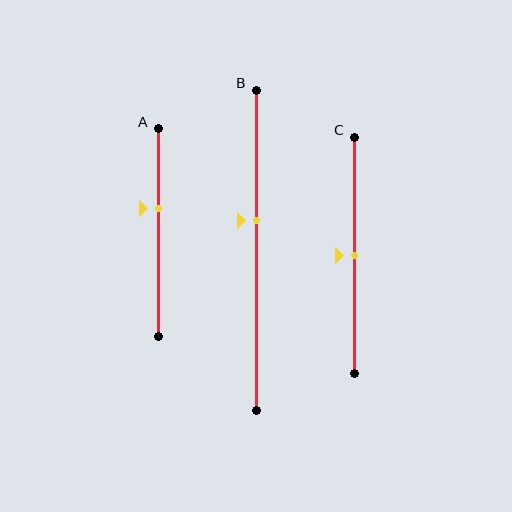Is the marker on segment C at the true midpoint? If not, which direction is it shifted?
Yes, the marker on segment C is at the true midpoint.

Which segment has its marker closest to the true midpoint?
Segment C has its marker closest to the true midpoint.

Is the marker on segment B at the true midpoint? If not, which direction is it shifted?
No, the marker on segment B is shifted upward by about 9% of the segment length.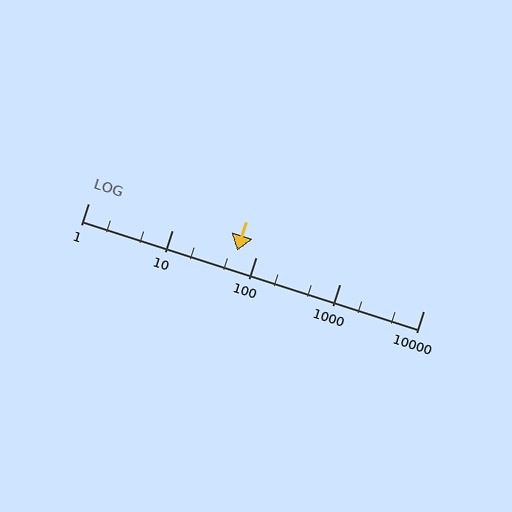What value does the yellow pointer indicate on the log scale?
The pointer indicates approximately 60.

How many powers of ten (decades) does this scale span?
The scale spans 4 decades, from 1 to 10000.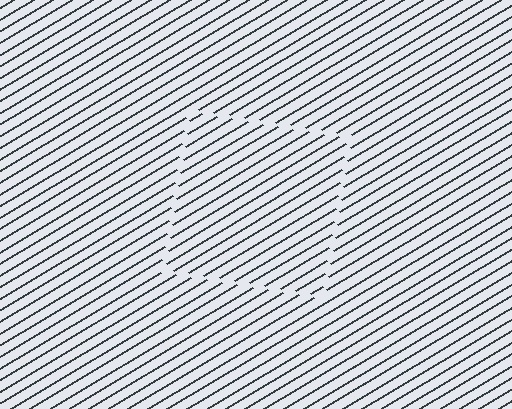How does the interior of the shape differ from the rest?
The interior of the shape contains the same grating, shifted by half a period — the contour is defined by the phase discontinuity where line-ends from the inner and outer gratings abut.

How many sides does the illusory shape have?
4 sides — the line-ends trace a square.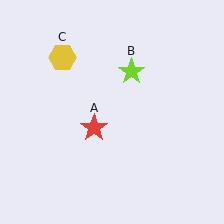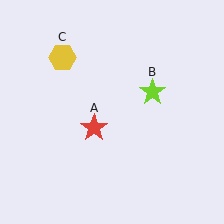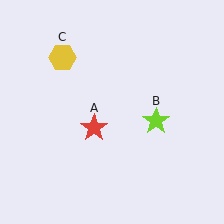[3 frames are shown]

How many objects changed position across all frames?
1 object changed position: lime star (object B).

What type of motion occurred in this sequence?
The lime star (object B) rotated clockwise around the center of the scene.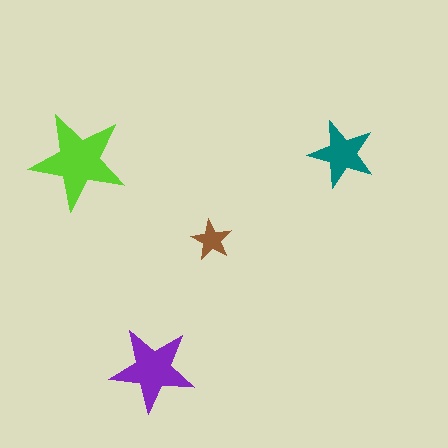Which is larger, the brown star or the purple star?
The purple one.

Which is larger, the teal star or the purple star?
The purple one.